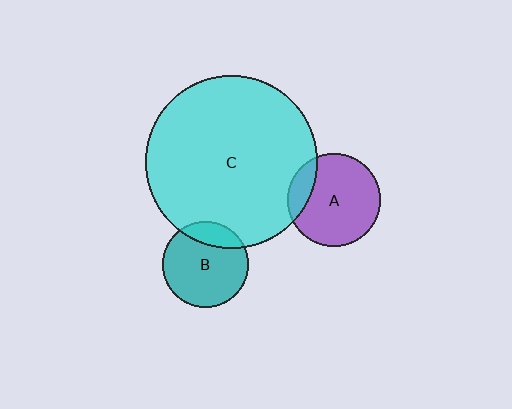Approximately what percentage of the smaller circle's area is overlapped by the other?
Approximately 15%.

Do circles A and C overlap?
Yes.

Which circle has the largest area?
Circle C (cyan).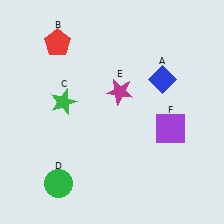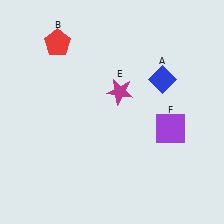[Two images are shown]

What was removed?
The green circle (D), the green star (C) were removed in Image 2.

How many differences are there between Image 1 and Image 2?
There are 2 differences between the two images.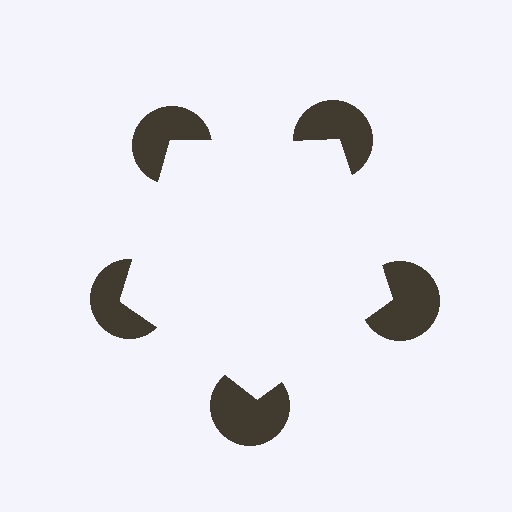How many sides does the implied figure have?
5 sides.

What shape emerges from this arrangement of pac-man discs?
An illusory pentagon — its edges are inferred from the aligned wedge cuts in the pac-man discs, not physically drawn.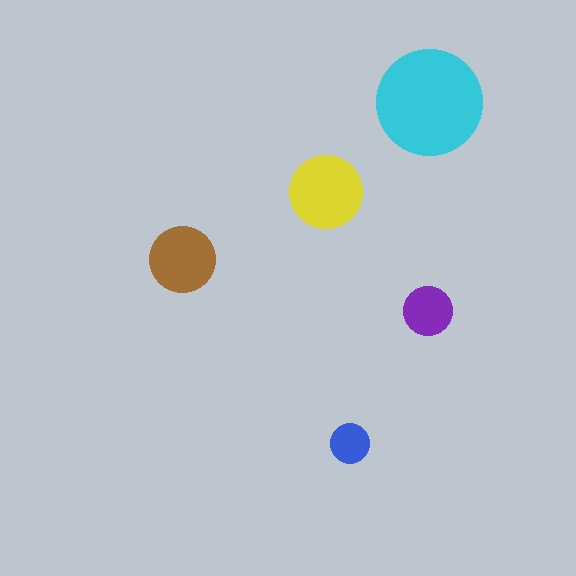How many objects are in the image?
There are 5 objects in the image.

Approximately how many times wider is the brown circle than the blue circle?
About 1.5 times wider.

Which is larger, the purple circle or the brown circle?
The brown one.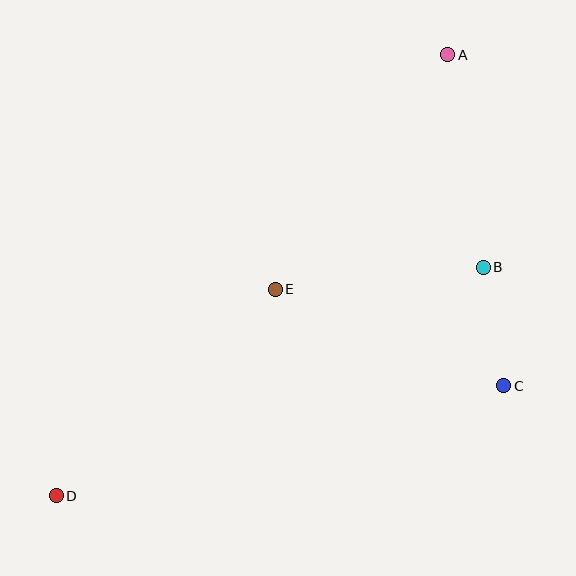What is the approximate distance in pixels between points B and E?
The distance between B and E is approximately 209 pixels.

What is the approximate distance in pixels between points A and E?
The distance between A and E is approximately 291 pixels.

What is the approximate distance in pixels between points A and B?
The distance between A and B is approximately 215 pixels.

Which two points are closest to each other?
Points B and C are closest to each other.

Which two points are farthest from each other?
Points A and D are farthest from each other.